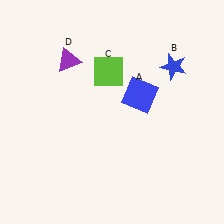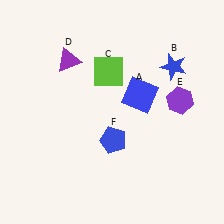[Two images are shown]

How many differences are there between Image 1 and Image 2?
There are 2 differences between the two images.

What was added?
A purple hexagon (E), a blue pentagon (F) were added in Image 2.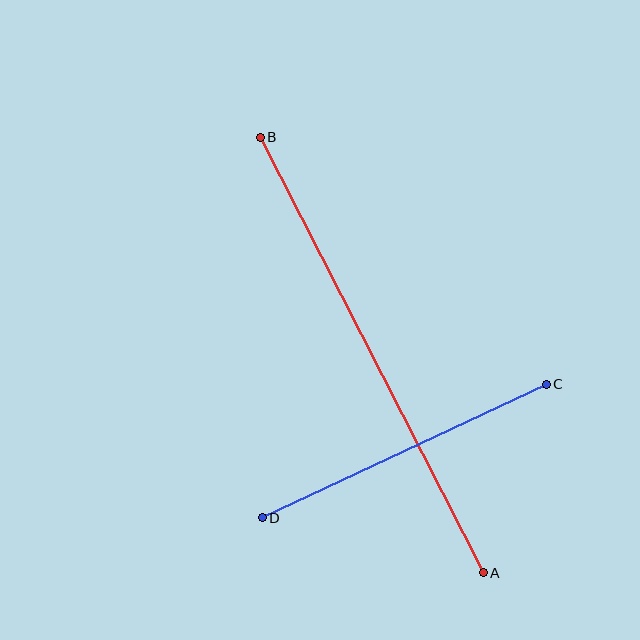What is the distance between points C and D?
The distance is approximately 314 pixels.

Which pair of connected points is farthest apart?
Points A and B are farthest apart.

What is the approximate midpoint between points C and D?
The midpoint is at approximately (404, 451) pixels.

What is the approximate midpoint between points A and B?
The midpoint is at approximately (372, 355) pixels.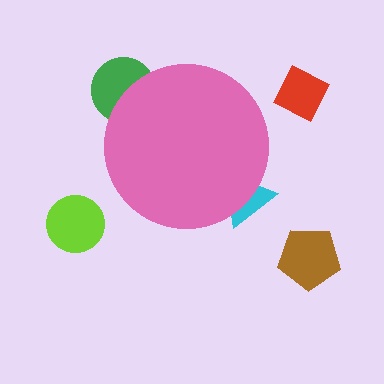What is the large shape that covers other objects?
A pink circle.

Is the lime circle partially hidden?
No, the lime circle is fully visible.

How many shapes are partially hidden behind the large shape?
3 shapes are partially hidden.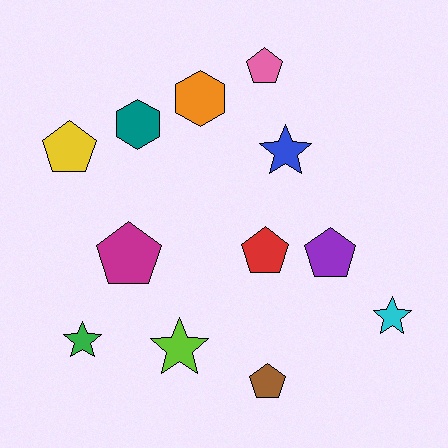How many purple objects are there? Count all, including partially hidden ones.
There is 1 purple object.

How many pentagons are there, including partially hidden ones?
There are 6 pentagons.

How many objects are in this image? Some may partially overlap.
There are 12 objects.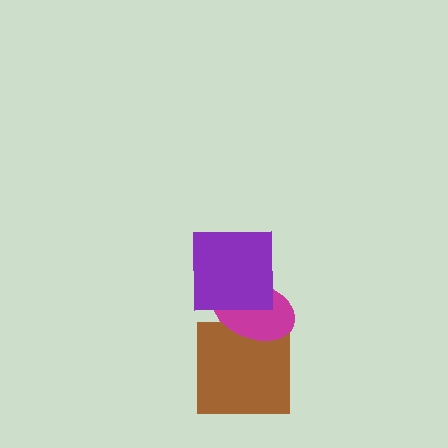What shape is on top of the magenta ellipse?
The purple square is on top of the magenta ellipse.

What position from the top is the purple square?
The purple square is 1st from the top.